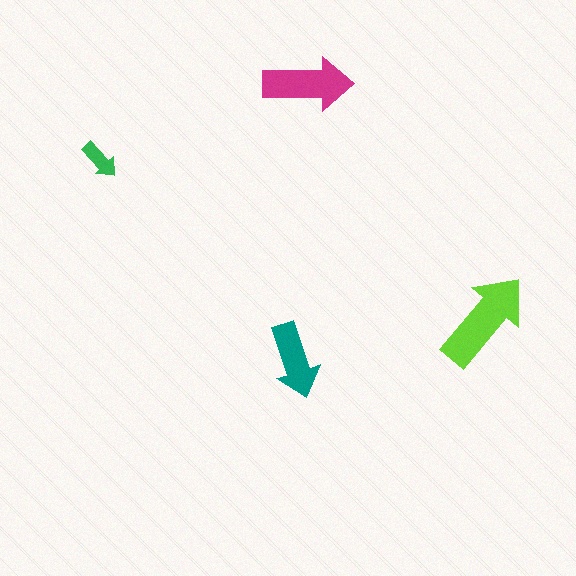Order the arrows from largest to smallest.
the lime one, the magenta one, the teal one, the green one.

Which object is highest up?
The magenta arrow is topmost.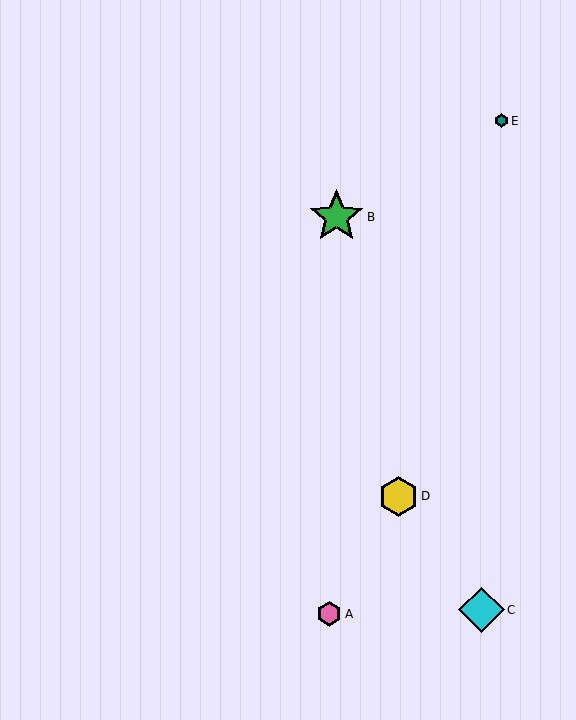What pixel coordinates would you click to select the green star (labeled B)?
Click at (336, 217) to select the green star B.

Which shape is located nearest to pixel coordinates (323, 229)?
The green star (labeled B) at (336, 217) is nearest to that location.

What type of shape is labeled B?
Shape B is a green star.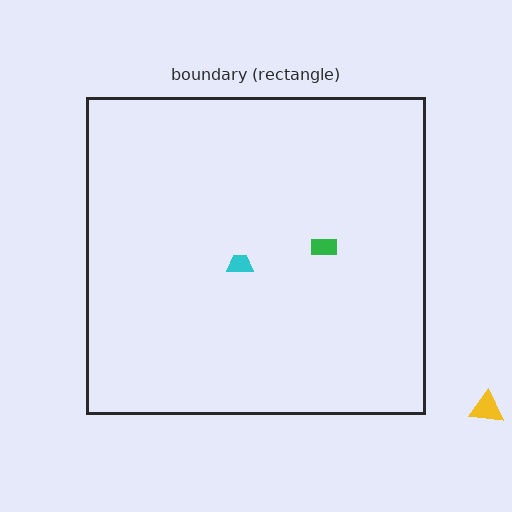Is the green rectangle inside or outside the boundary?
Inside.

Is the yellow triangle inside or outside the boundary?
Outside.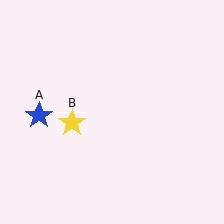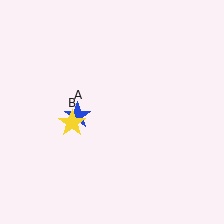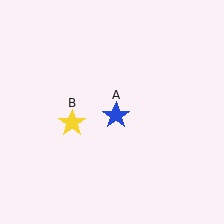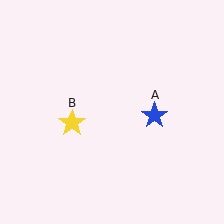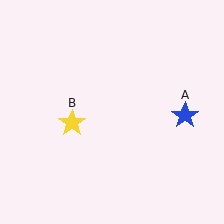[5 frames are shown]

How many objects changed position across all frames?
1 object changed position: blue star (object A).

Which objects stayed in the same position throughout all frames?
Yellow star (object B) remained stationary.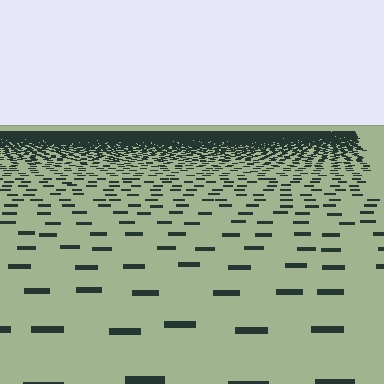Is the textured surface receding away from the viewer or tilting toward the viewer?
The surface is receding away from the viewer. Texture elements get smaller and denser toward the top.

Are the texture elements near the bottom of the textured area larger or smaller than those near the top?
Larger. Near the bottom, elements are closer to the viewer and appear at a bigger on-screen size.